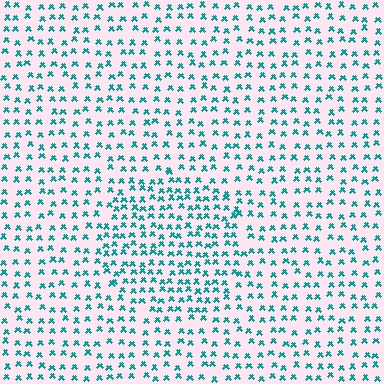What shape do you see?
I see a circle.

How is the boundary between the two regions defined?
The boundary is defined by a change in element density (approximately 1.6x ratio). All elements are the same color, size, and shape.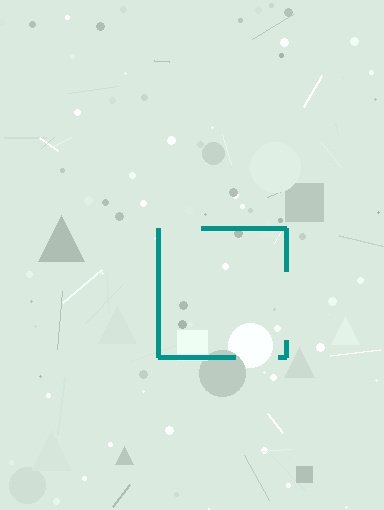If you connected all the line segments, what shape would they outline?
They would outline a square.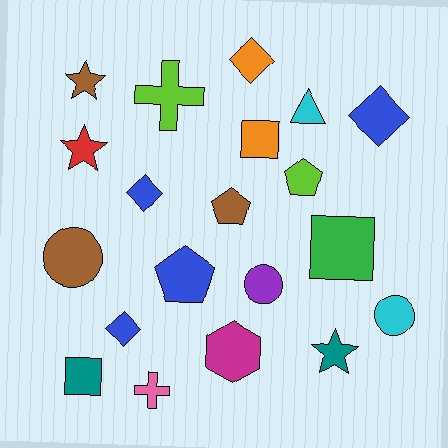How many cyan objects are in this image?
There are 2 cyan objects.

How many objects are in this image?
There are 20 objects.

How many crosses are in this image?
There are 2 crosses.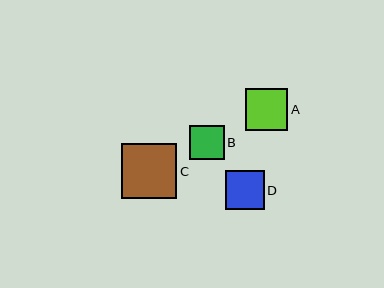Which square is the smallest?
Square B is the smallest with a size of approximately 34 pixels.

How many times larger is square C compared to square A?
Square C is approximately 1.3 times the size of square A.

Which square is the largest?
Square C is the largest with a size of approximately 55 pixels.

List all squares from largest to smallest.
From largest to smallest: C, A, D, B.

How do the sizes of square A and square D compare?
Square A and square D are approximately the same size.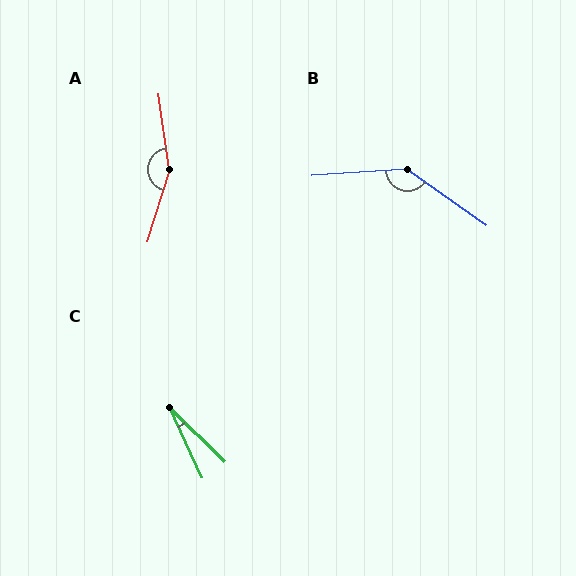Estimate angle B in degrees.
Approximately 141 degrees.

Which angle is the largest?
A, at approximately 155 degrees.